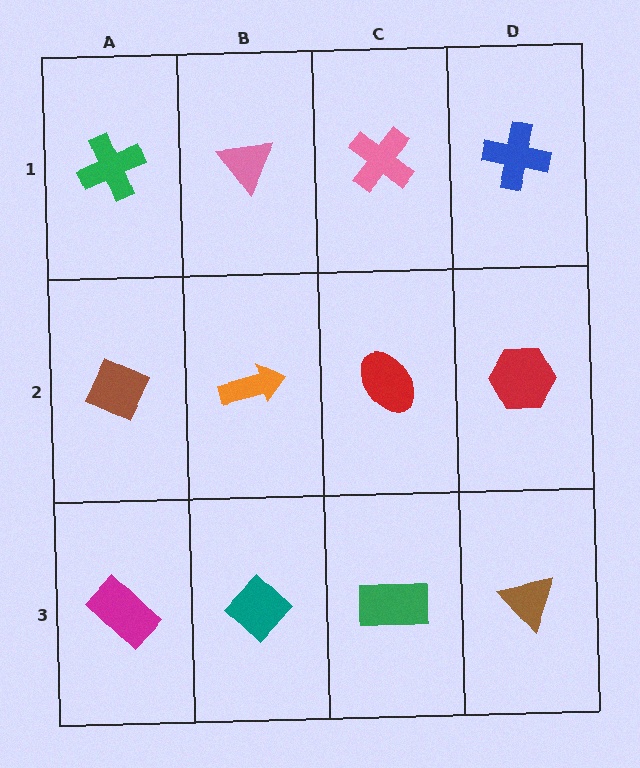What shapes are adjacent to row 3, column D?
A red hexagon (row 2, column D), a green rectangle (row 3, column C).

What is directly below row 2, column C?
A green rectangle.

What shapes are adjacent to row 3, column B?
An orange arrow (row 2, column B), a magenta rectangle (row 3, column A), a green rectangle (row 3, column C).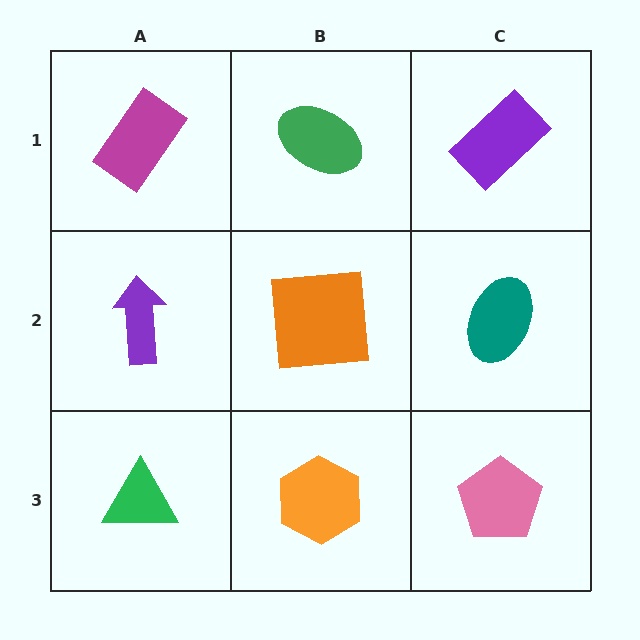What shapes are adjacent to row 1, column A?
A purple arrow (row 2, column A), a green ellipse (row 1, column B).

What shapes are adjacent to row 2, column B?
A green ellipse (row 1, column B), an orange hexagon (row 3, column B), a purple arrow (row 2, column A), a teal ellipse (row 2, column C).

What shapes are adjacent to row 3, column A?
A purple arrow (row 2, column A), an orange hexagon (row 3, column B).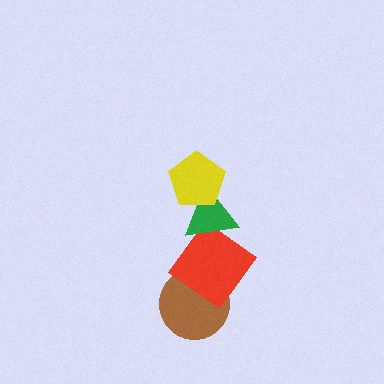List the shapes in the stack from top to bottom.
From top to bottom: the yellow pentagon, the green triangle, the red diamond, the brown circle.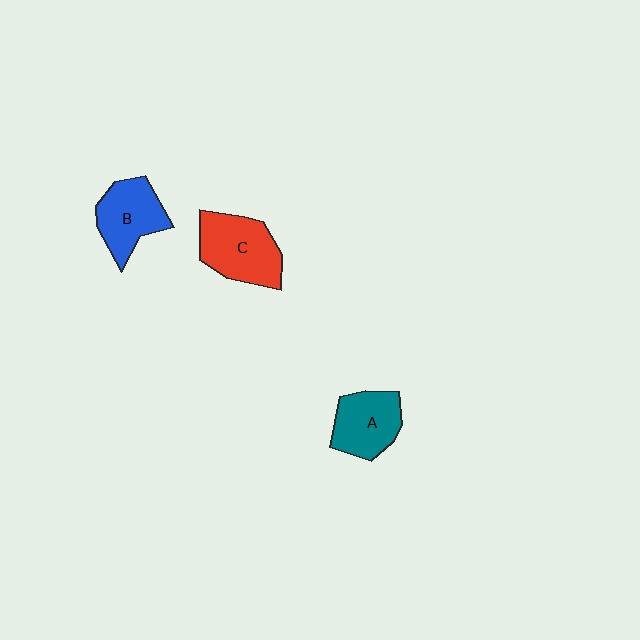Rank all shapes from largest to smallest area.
From largest to smallest: C (red), B (blue), A (teal).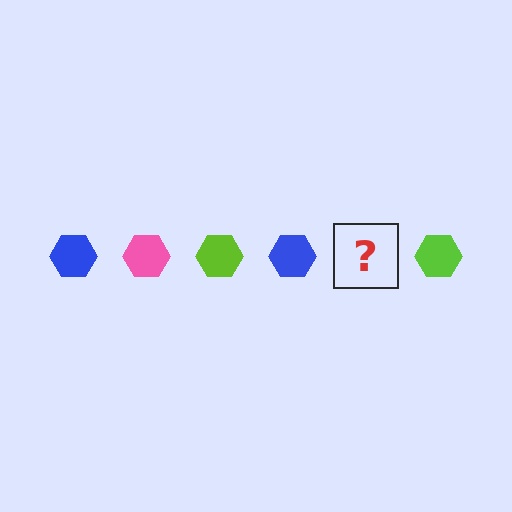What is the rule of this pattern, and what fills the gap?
The rule is that the pattern cycles through blue, pink, lime hexagons. The gap should be filled with a pink hexagon.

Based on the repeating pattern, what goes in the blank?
The blank should be a pink hexagon.